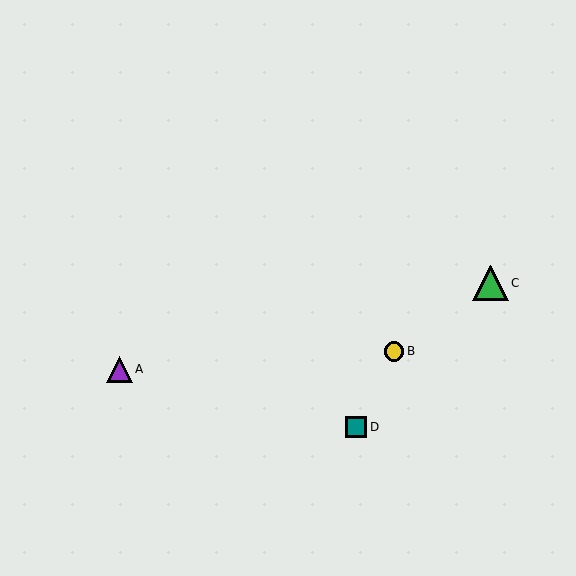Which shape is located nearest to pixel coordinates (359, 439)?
The teal square (labeled D) at (356, 427) is nearest to that location.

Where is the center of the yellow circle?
The center of the yellow circle is at (394, 351).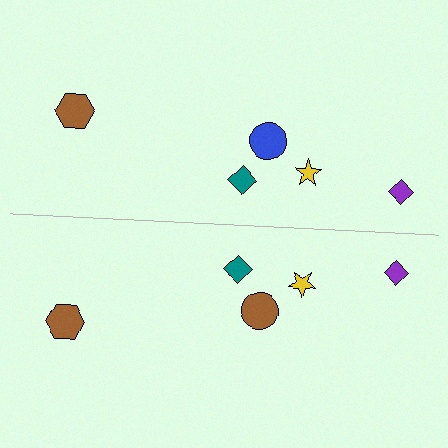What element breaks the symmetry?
The brown circle on the bottom side breaks the symmetry — its mirror counterpart is blue.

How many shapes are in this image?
There are 10 shapes in this image.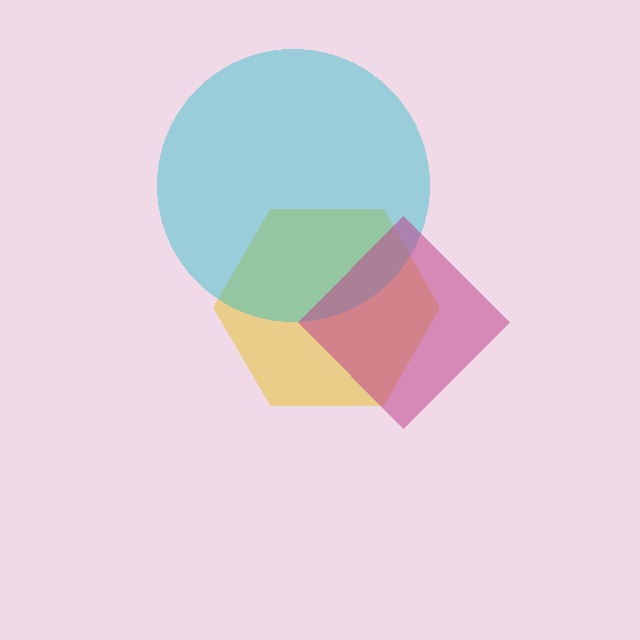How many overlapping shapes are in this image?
There are 3 overlapping shapes in the image.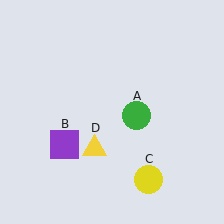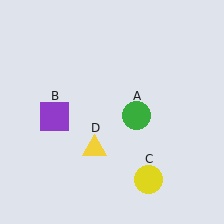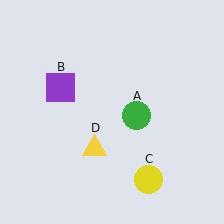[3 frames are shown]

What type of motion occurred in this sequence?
The purple square (object B) rotated clockwise around the center of the scene.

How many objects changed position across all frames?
1 object changed position: purple square (object B).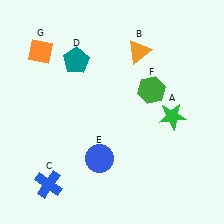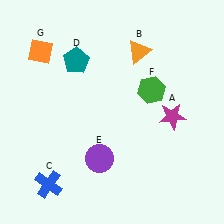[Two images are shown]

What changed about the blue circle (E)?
In Image 1, E is blue. In Image 2, it changed to purple.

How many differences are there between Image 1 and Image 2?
There are 2 differences between the two images.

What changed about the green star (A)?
In Image 1, A is green. In Image 2, it changed to magenta.